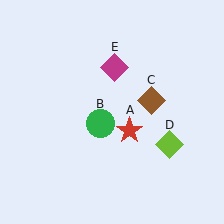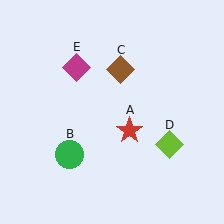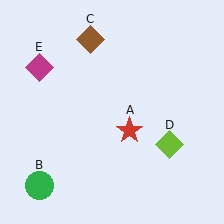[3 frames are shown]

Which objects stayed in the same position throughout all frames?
Red star (object A) and lime diamond (object D) remained stationary.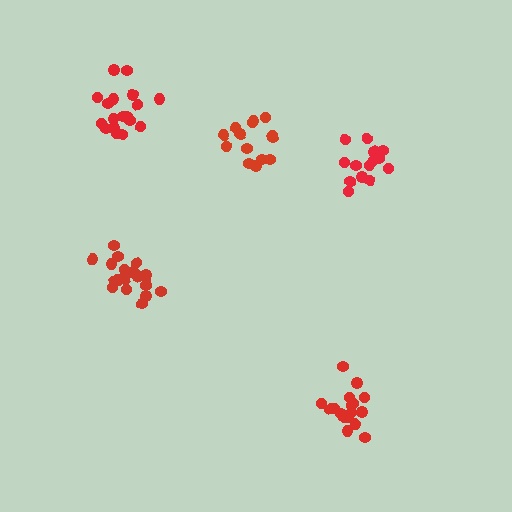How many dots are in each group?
Group 1: 14 dots, Group 2: 18 dots, Group 3: 18 dots, Group 4: 14 dots, Group 5: 20 dots (84 total).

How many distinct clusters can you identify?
There are 5 distinct clusters.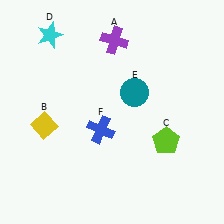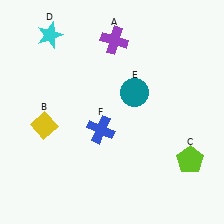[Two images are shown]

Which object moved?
The lime pentagon (C) moved right.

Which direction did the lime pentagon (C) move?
The lime pentagon (C) moved right.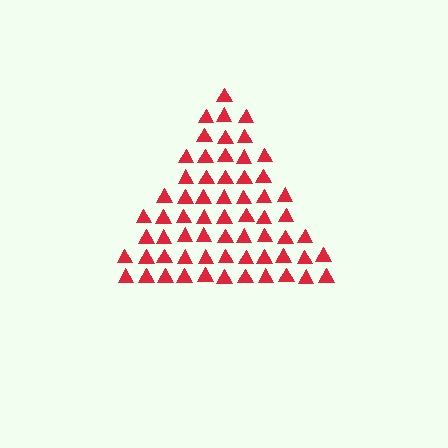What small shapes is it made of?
It is made of small triangles.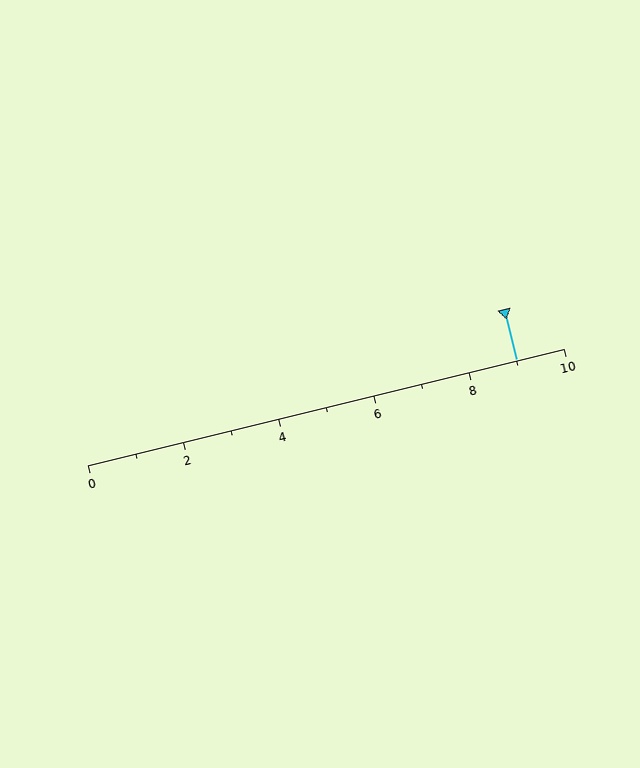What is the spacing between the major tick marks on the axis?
The major ticks are spaced 2 apart.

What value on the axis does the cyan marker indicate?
The marker indicates approximately 9.